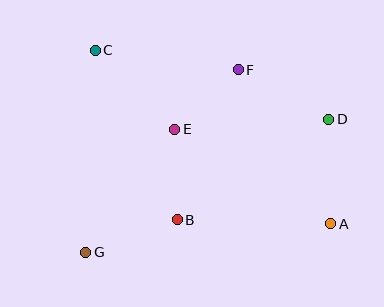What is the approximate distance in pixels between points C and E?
The distance between C and E is approximately 112 pixels.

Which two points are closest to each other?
Points E and F are closest to each other.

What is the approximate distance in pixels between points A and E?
The distance between A and E is approximately 182 pixels.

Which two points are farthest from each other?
Points A and C are farthest from each other.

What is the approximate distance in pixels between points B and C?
The distance between B and C is approximately 188 pixels.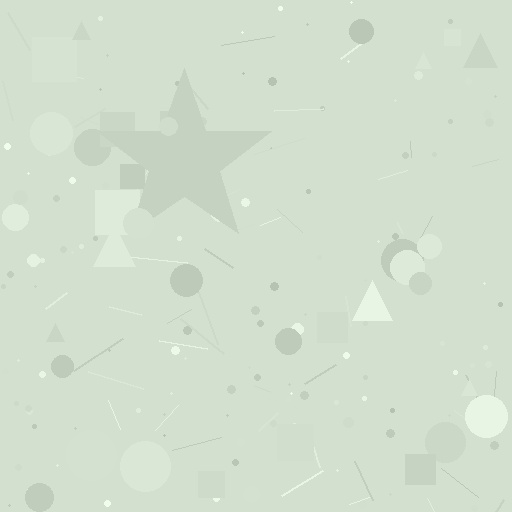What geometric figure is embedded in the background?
A star is embedded in the background.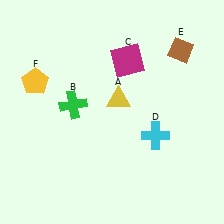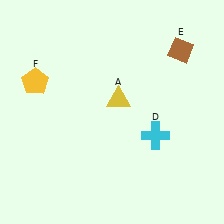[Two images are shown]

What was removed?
The green cross (B), the magenta square (C) were removed in Image 2.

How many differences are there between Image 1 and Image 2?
There are 2 differences between the two images.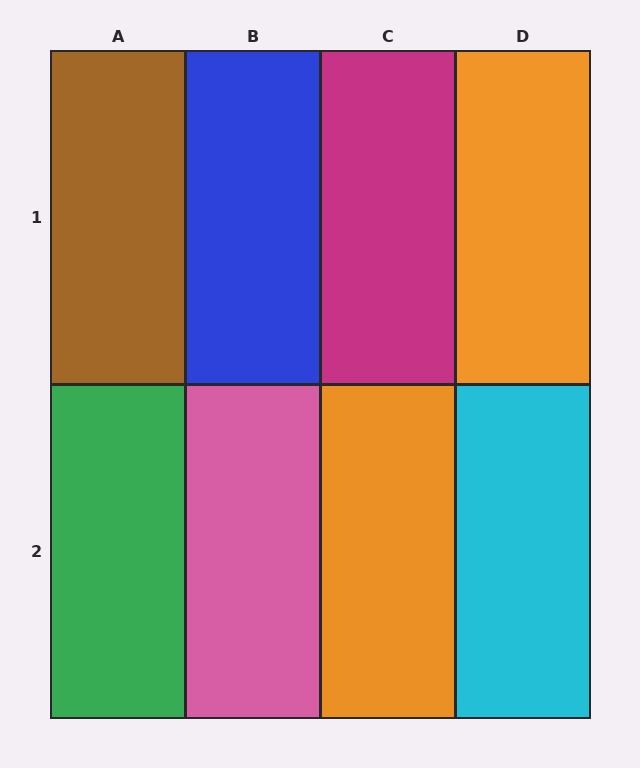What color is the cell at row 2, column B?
Pink.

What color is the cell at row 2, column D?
Cyan.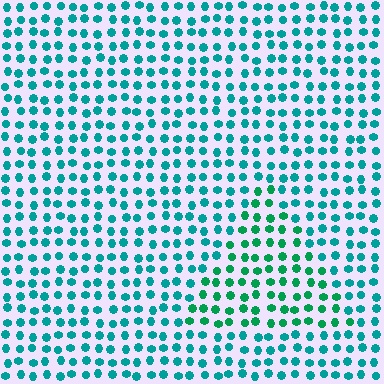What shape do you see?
I see a triangle.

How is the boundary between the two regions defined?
The boundary is defined purely by a slight shift in hue (about 29 degrees). Spacing, size, and orientation are identical on both sides.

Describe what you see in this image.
The image is filled with small teal elements in a uniform arrangement. A triangle-shaped region is visible where the elements are tinted to a slightly different hue, forming a subtle color boundary.